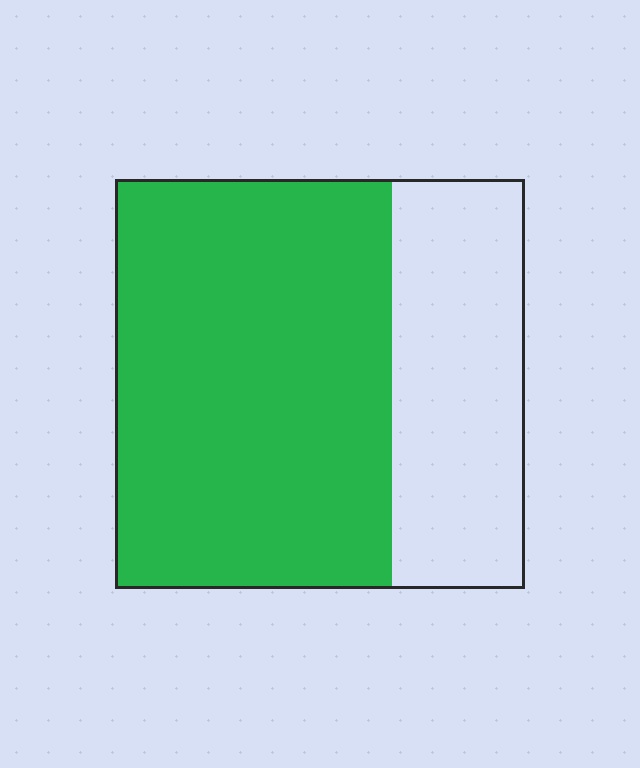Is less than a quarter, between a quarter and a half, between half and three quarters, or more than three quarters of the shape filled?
Between half and three quarters.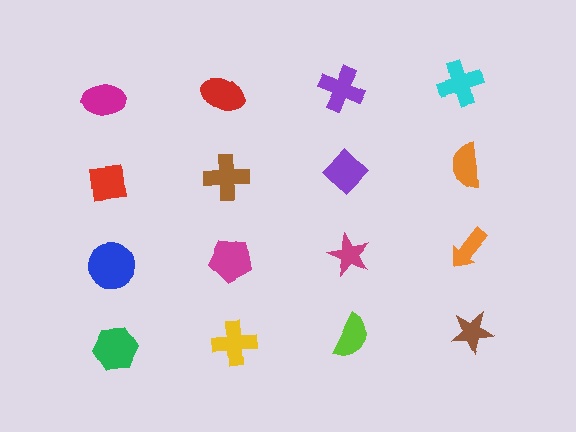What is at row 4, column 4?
A brown star.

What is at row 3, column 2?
A magenta pentagon.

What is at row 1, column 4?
A cyan cross.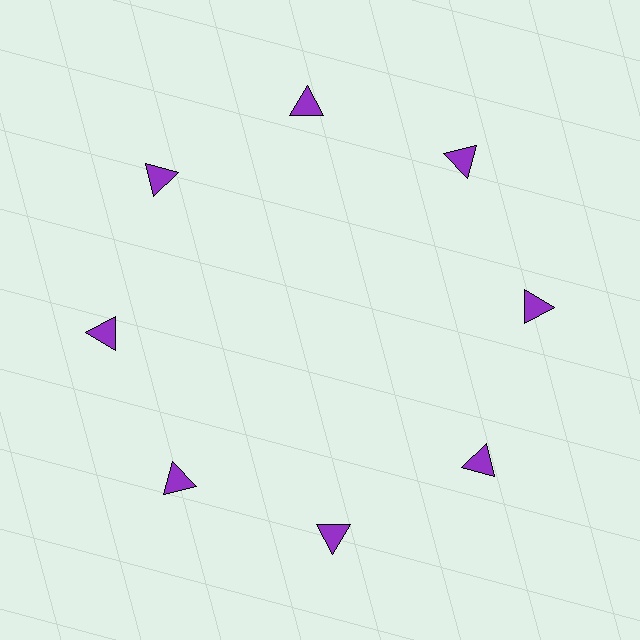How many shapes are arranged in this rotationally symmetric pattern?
There are 8 shapes, arranged in 8 groups of 1.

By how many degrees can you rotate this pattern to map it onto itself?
The pattern maps onto itself every 45 degrees of rotation.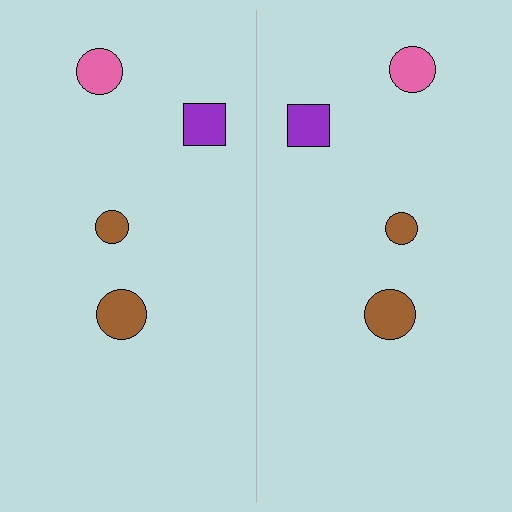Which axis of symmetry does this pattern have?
The pattern has a vertical axis of symmetry running through the center of the image.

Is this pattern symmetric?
Yes, this pattern has bilateral (reflection) symmetry.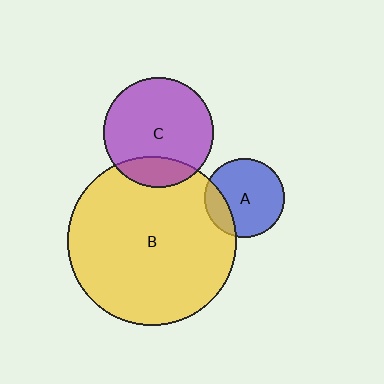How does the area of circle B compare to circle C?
Approximately 2.3 times.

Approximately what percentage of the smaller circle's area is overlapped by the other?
Approximately 20%.